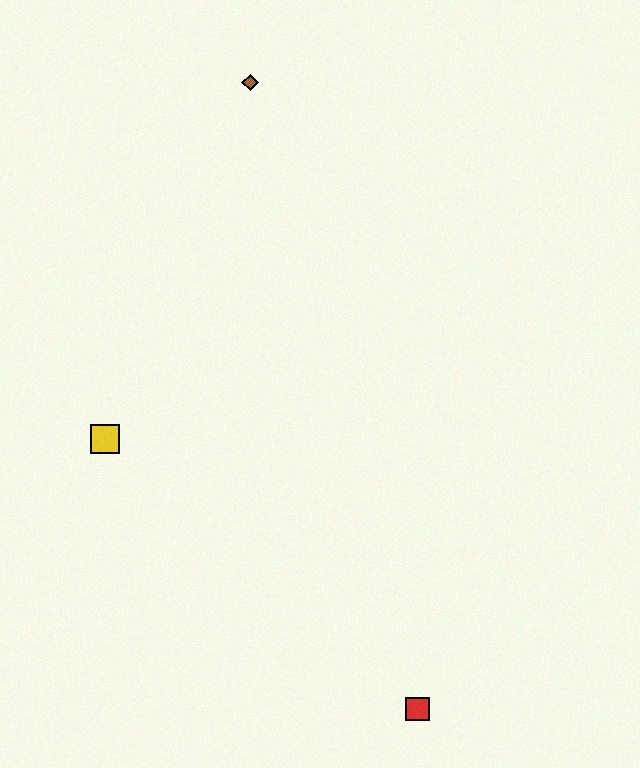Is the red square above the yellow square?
No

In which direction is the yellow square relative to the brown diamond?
The yellow square is below the brown diamond.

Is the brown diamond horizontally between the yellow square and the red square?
Yes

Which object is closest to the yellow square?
The brown diamond is closest to the yellow square.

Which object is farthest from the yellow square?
The red square is farthest from the yellow square.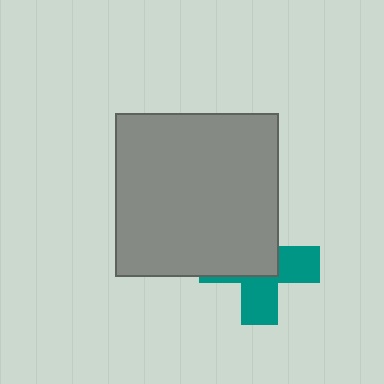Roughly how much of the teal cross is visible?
About half of it is visible (roughly 46%).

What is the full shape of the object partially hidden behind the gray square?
The partially hidden object is a teal cross.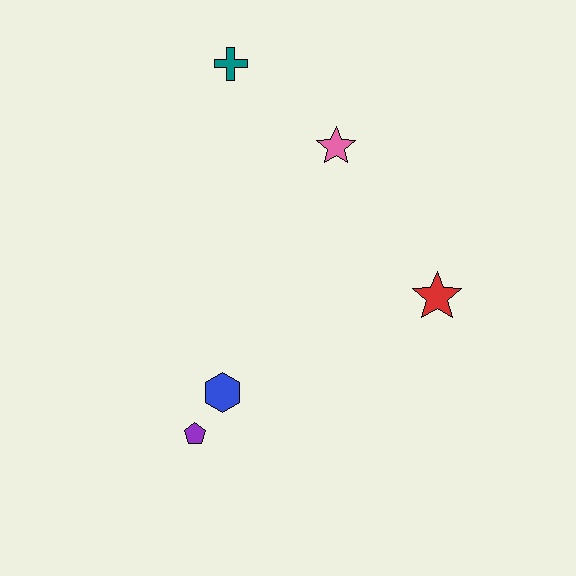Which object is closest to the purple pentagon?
The blue hexagon is closest to the purple pentagon.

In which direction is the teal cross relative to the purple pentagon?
The teal cross is above the purple pentagon.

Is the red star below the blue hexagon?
No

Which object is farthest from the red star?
The teal cross is farthest from the red star.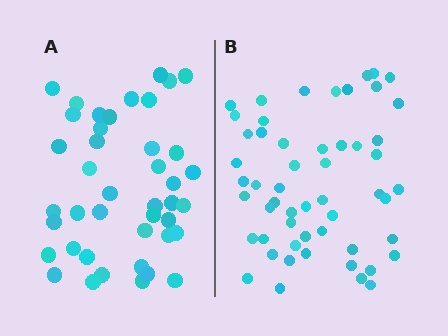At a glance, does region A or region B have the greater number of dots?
Region B (the right region) has more dots.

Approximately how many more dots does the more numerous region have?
Region B has roughly 12 or so more dots than region A.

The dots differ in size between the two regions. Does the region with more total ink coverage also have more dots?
No. Region A has more total ink coverage because its dots are larger, but region B actually contains more individual dots. Total area can be misleading — the number of items is what matters here.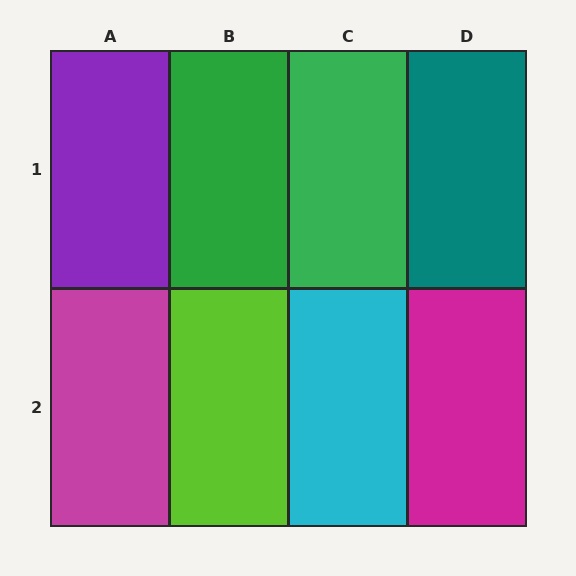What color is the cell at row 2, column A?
Magenta.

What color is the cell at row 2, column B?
Lime.